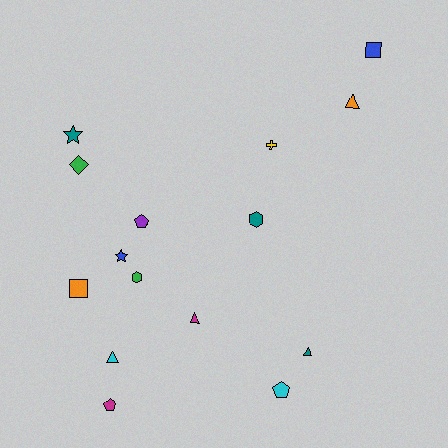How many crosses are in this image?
There is 1 cross.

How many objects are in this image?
There are 15 objects.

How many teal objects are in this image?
There are 3 teal objects.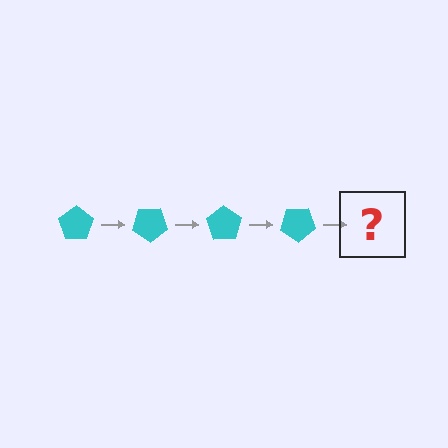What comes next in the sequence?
The next element should be a cyan pentagon rotated 140 degrees.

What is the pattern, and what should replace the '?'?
The pattern is that the pentagon rotates 35 degrees each step. The '?' should be a cyan pentagon rotated 140 degrees.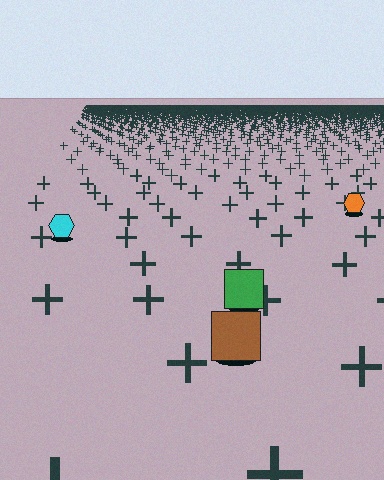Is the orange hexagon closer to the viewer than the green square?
No. The green square is closer — you can tell from the texture gradient: the ground texture is coarser near it.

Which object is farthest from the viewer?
The orange hexagon is farthest from the viewer. It appears smaller and the ground texture around it is denser.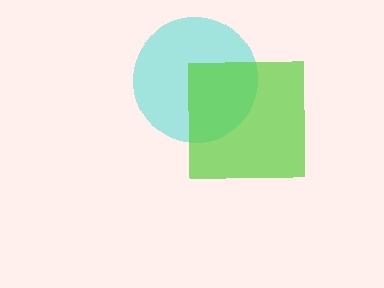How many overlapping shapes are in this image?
There are 2 overlapping shapes in the image.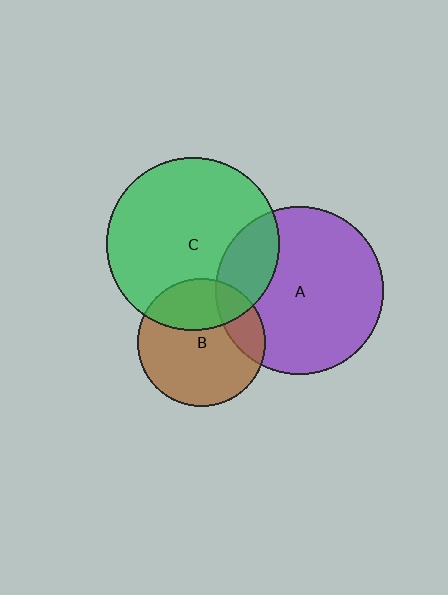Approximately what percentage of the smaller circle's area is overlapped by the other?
Approximately 30%.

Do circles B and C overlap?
Yes.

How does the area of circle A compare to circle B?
Approximately 1.7 times.